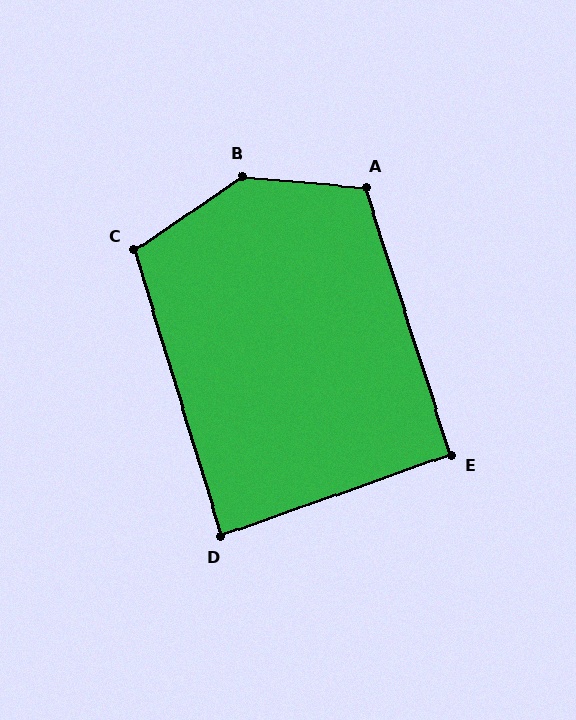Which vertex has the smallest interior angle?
D, at approximately 87 degrees.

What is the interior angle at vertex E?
Approximately 92 degrees (approximately right).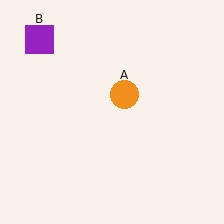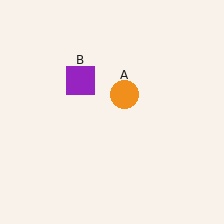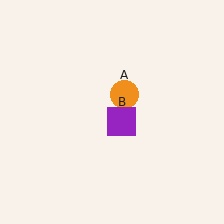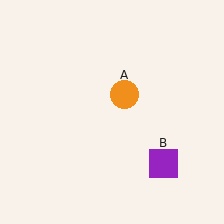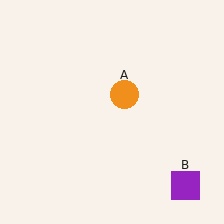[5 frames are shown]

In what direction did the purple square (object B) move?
The purple square (object B) moved down and to the right.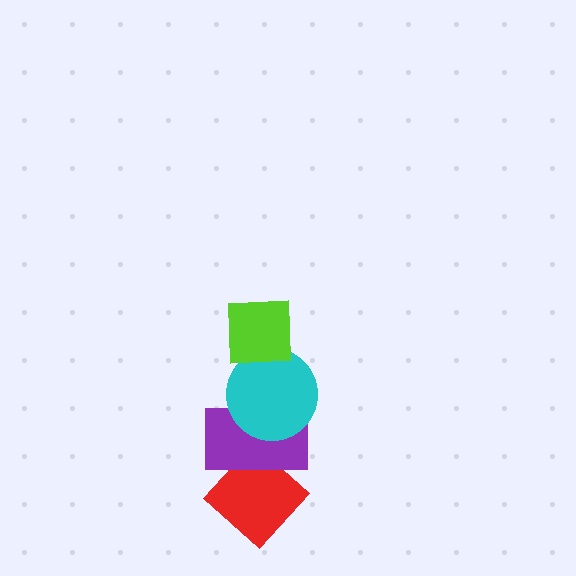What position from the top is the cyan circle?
The cyan circle is 2nd from the top.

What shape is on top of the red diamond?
The purple rectangle is on top of the red diamond.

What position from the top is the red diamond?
The red diamond is 4th from the top.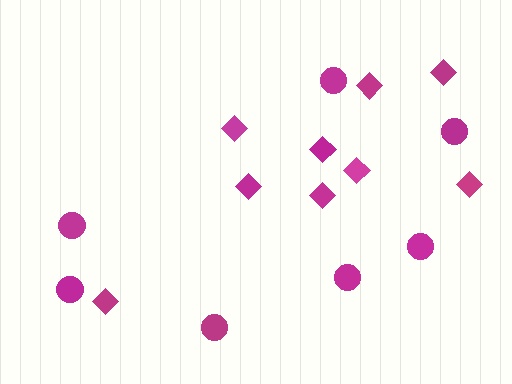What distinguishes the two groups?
There are 2 groups: one group of circles (7) and one group of diamonds (9).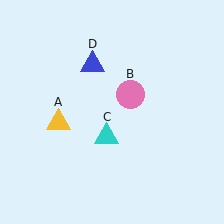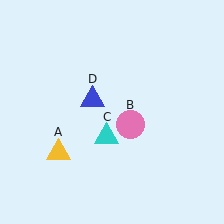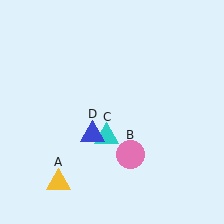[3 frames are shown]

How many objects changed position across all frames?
3 objects changed position: yellow triangle (object A), pink circle (object B), blue triangle (object D).